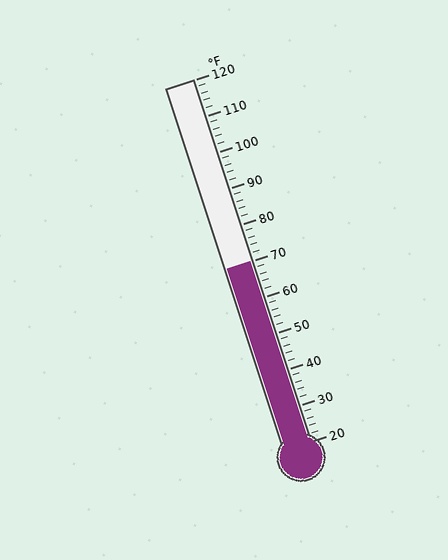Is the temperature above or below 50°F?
The temperature is above 50°F.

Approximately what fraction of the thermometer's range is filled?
The thermometer is filled to approximately 50% of its range.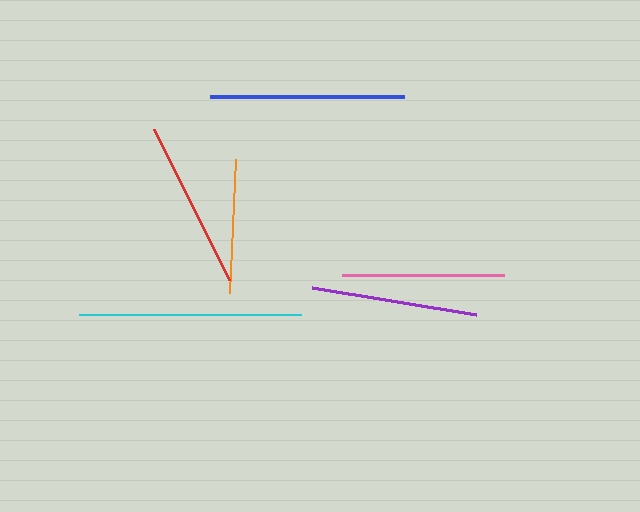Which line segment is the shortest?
The orange line is the shortest at approximately 134 pixels.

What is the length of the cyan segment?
The cyan segment is approximately 223 pixels long.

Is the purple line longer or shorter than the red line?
The red line is longer than the purple line.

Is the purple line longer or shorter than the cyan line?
The cyan line is longer than the purple line.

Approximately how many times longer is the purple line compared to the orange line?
The purple line is approximately 1.2 times the length of the orange line.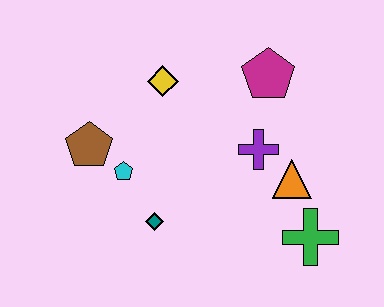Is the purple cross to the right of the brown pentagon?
Yes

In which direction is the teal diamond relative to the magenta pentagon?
The teal diamond is below the magenta pentagon.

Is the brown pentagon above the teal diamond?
Yes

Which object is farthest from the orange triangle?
The brown pentagon is farthest from the orange triangle.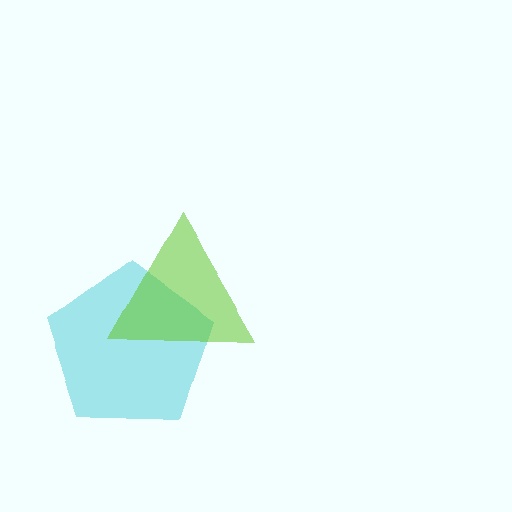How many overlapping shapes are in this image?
There are 2 overlapping shapes in the image.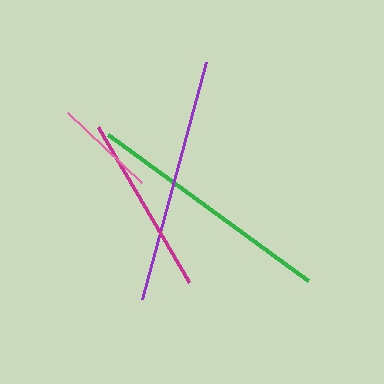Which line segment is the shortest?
The pink line is the shortest at approximately 102 pixels.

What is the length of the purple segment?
The purple segment is approximately 246 pixels long.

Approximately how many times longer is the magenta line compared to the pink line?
The magenta line is approximately 1.8 times the length of the pink line.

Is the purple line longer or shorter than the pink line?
The purple line is longer than the pink line.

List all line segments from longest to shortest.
From longest to shortest: green, purple, magenta, pink.